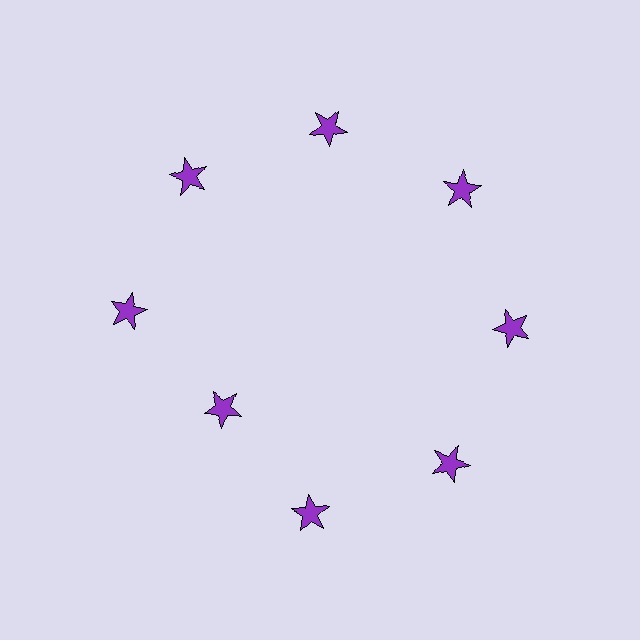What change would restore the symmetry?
The symmetry would be restored by moving it outward, back onto the ring so that all 8 stars sit at equal angles and equal distance from the center.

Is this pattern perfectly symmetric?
No. The 8 purple stars are arranged in a ring, but one element near the 8 o'clock position is pulled inward toward the center, breaking the 8-fold rotational symmetry.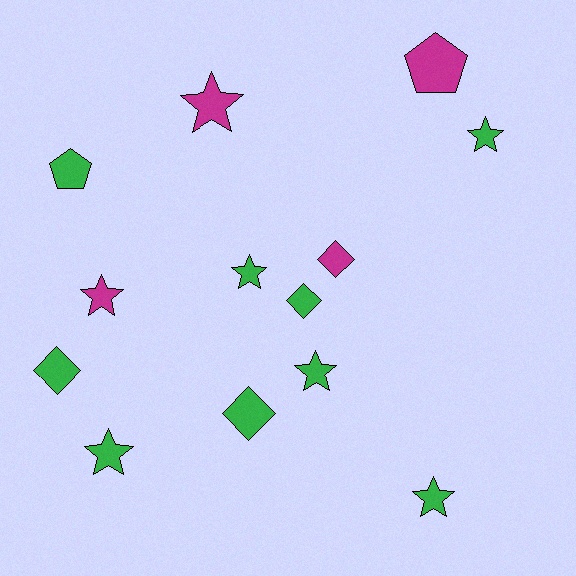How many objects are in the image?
There are 13 objects.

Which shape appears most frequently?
Star, with 7 objects.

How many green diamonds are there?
There are 3 green diamonds.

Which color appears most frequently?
Green, with 9 objects.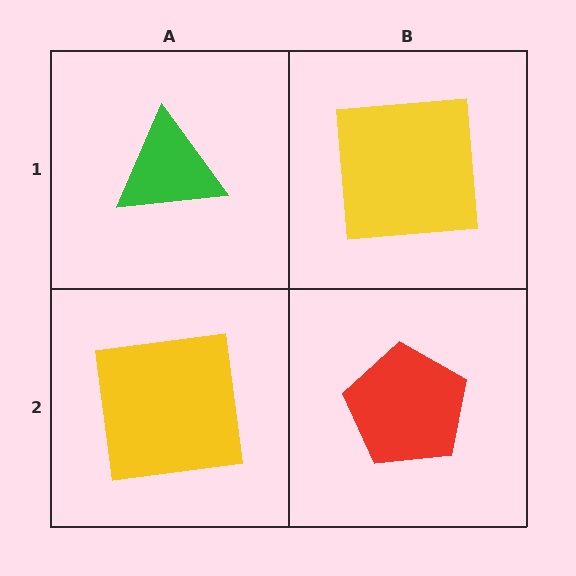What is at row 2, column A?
A yellow square.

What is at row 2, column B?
A red pentagon.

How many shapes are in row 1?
2 shapes.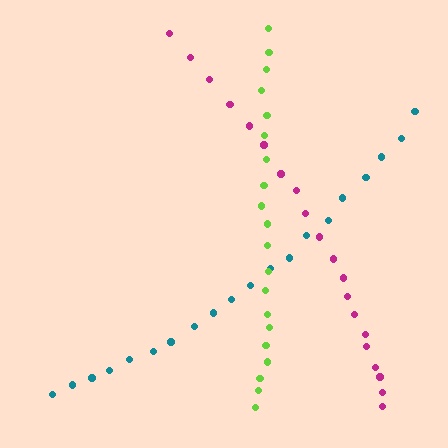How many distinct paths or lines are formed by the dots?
There are 3 distinct paths.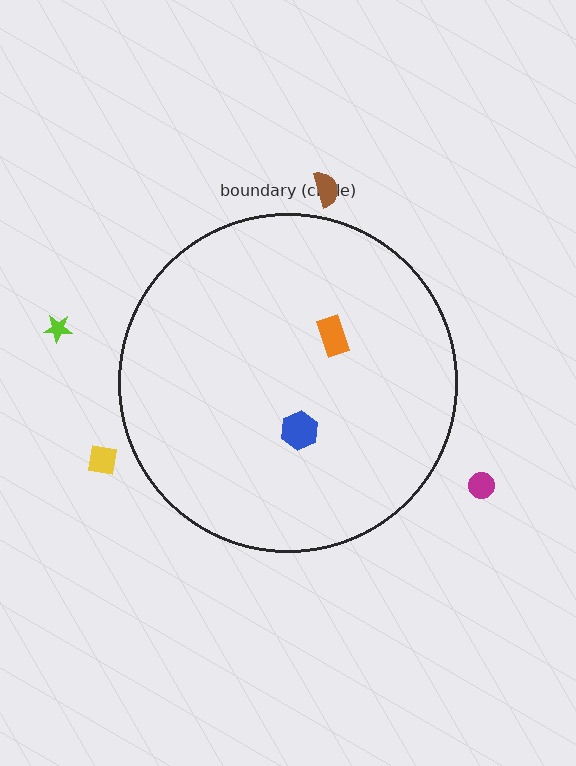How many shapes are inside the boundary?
2 inside, 4 outside.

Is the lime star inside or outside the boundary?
Outside.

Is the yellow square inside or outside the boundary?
Outside.